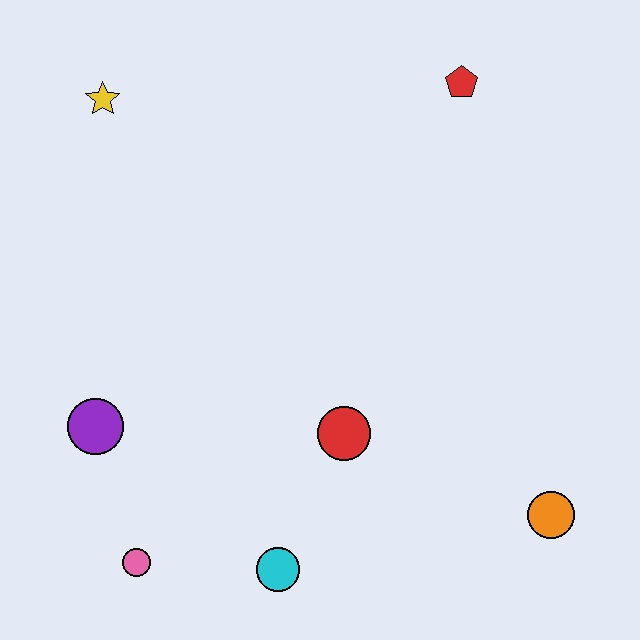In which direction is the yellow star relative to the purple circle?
The yellow star is above the purple circle.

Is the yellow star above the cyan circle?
Yes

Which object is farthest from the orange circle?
The yellow star is farthest from the orange circle.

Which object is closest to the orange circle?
The red circle is closest to the orange circle.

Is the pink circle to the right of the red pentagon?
No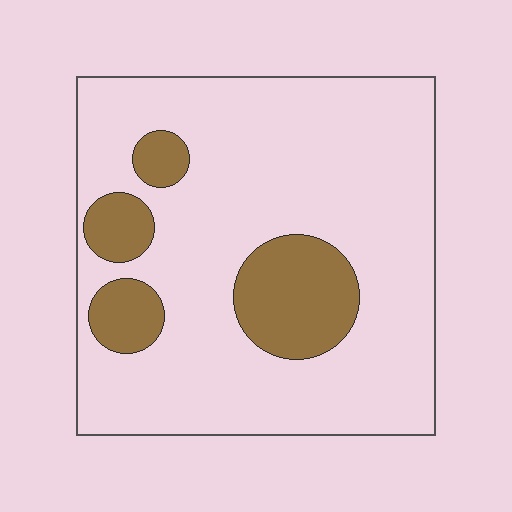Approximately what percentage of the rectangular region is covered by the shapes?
Approximately 20%.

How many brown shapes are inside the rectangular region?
4.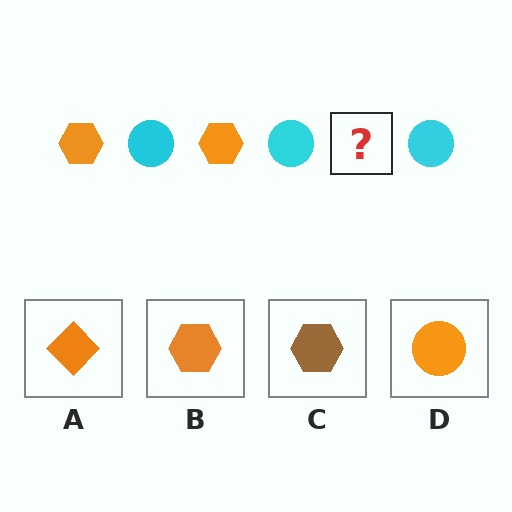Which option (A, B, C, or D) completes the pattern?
B.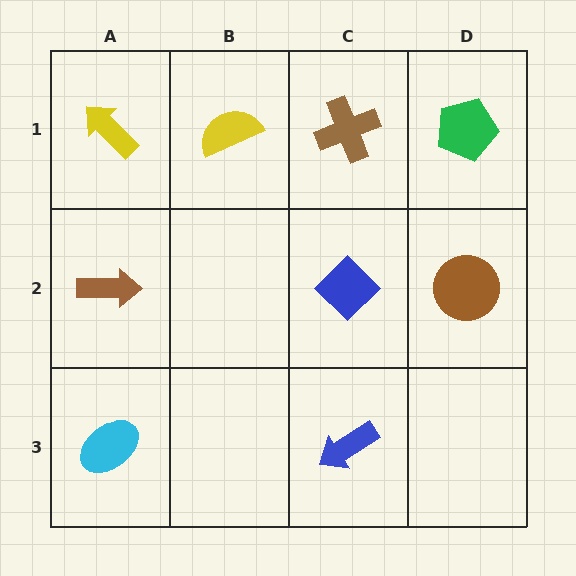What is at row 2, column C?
A blue diamond.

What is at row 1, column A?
A yellow arrow.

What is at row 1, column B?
A yellow semicircle.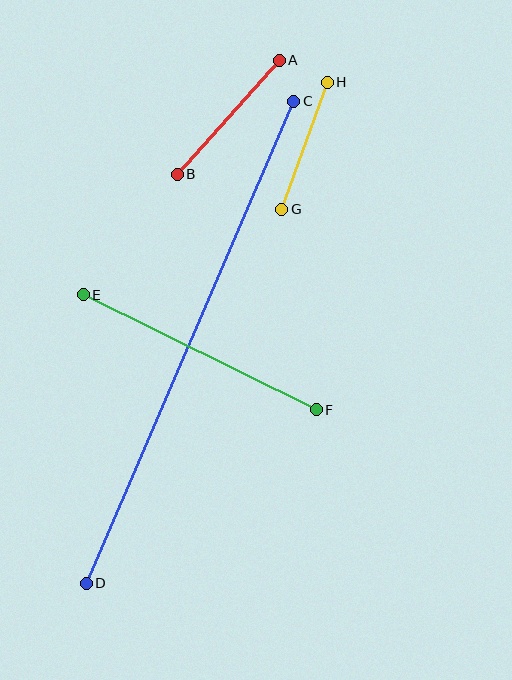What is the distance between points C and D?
The distance is approximately 524 pixels.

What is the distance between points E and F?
The distance is approximately 260 pixels.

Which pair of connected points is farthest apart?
Points C and D are farthest apart.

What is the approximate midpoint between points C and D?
The midpoint is at approximately (190, 342) pixels.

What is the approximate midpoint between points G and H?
The midpoint is at approximately (304, 146) pixels.